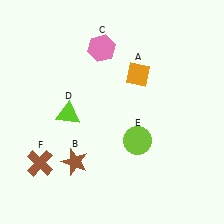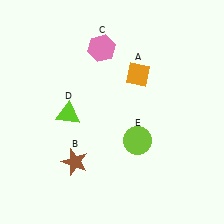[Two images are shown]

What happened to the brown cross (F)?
The brown cross (F) was removed in Image 2. It was in the bottom-left area of Image 1.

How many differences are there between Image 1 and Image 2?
There is 1 difference between the two images.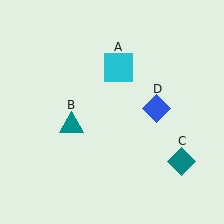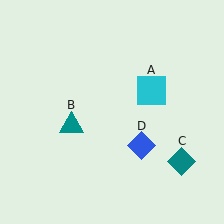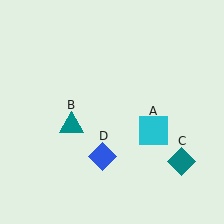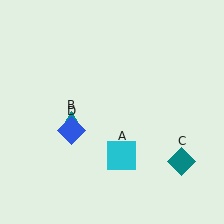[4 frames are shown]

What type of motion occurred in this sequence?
The cyan square (object A), blue diamond (object D) rotated clockwise around the center of the scene.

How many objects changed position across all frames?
2 objects changed position: cyan square (object A), blue diamond (object D).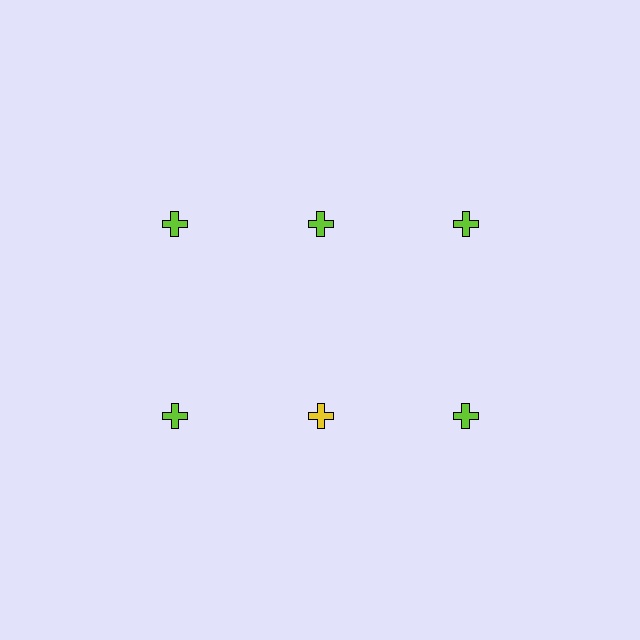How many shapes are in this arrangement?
There are 6 shapes arranged in a grid pattern.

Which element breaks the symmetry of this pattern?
The yellow cross in the second row, second from left column breaks the symmetry. All other shapes are lime crosses.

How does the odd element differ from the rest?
It has a different color: yellow instead of lime.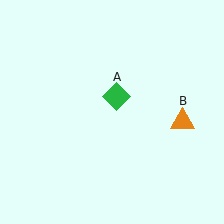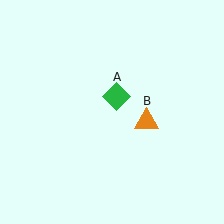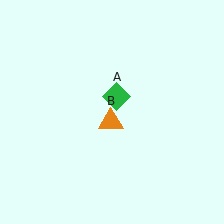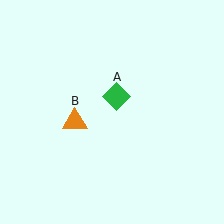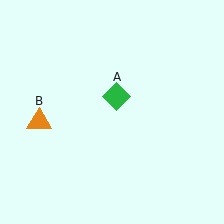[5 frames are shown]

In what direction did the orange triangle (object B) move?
The orange triangle (object B) moved left.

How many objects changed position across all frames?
1 object changed position: orange triangle (object B).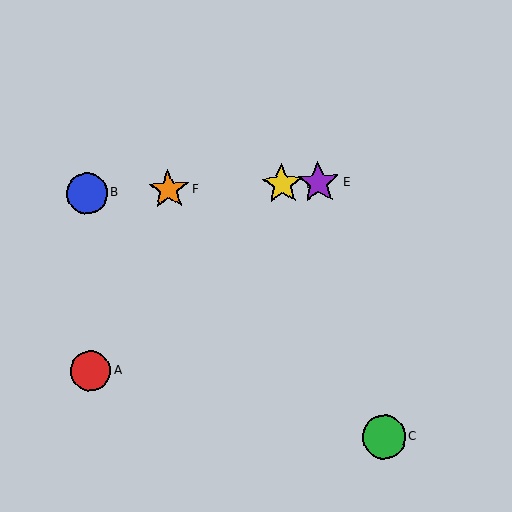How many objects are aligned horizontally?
4 objects (B, D, E, F) are aligned horizontally.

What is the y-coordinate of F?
Object F is at y≈189.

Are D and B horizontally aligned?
Yes, both are at y≈184.